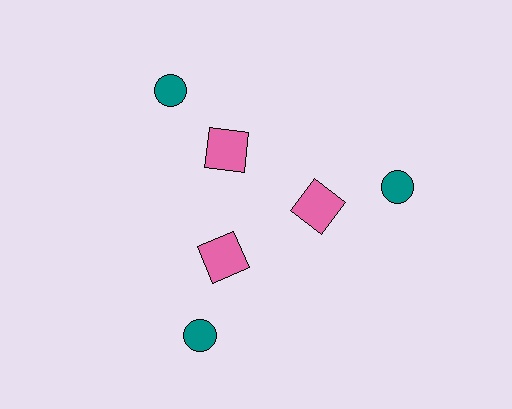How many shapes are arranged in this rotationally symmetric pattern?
There are 6 shapes, arranged in 3 groups of 2.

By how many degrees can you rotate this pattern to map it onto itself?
The pattern maps onto itself every 120 degrees of rotation.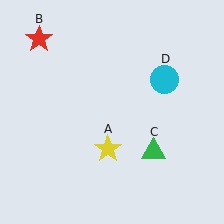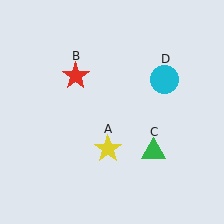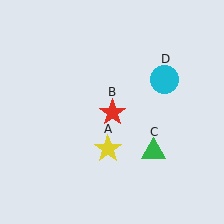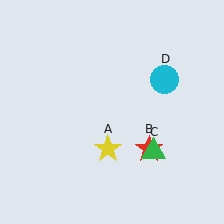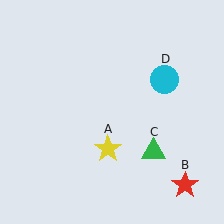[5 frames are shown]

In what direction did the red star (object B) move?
The red star (object B) moved down and to the right.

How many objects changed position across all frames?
1 object changed position: red star (object B).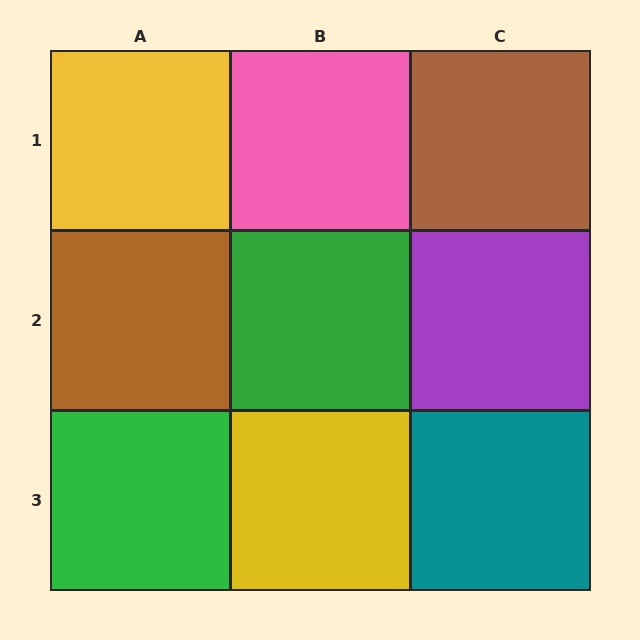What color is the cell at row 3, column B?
Yellow.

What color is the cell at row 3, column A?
Green.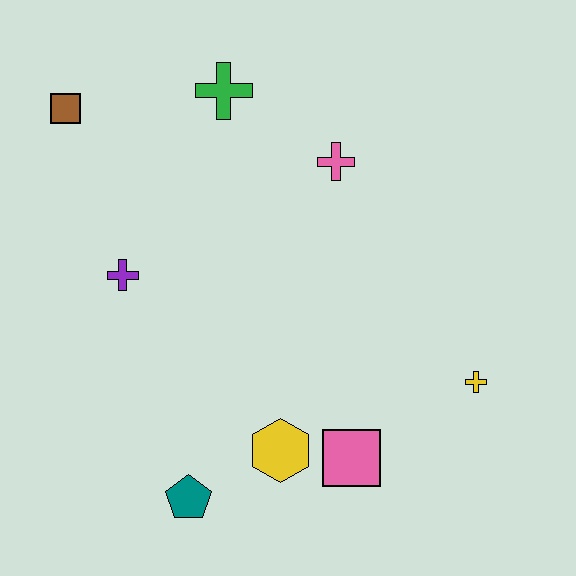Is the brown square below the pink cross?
No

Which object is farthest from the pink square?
The brown square is farthest from the pink square.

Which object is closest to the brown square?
The green cross is closest to the brown square.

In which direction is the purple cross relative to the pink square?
The purple cross is to the left of the pink square.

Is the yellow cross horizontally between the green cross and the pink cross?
No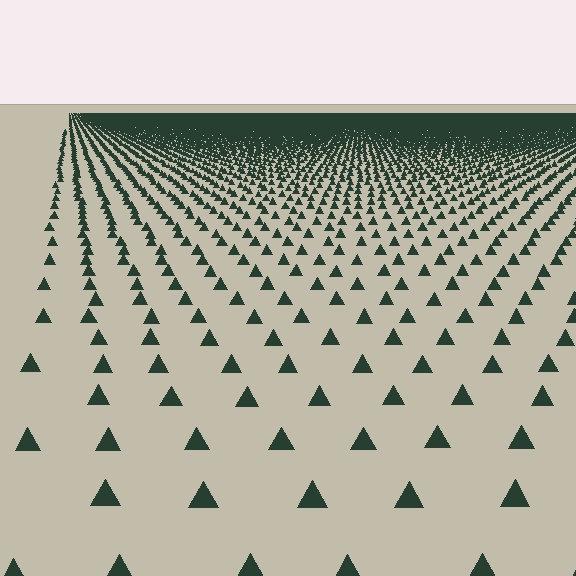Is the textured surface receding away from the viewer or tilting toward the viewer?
The surface is receding away from the viewer. Texture elements get smaller and denser toward the top.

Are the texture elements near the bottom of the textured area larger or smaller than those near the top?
Larger. Near the bottom, elements are closer to the viewer and appear at a bigger on-screen size.